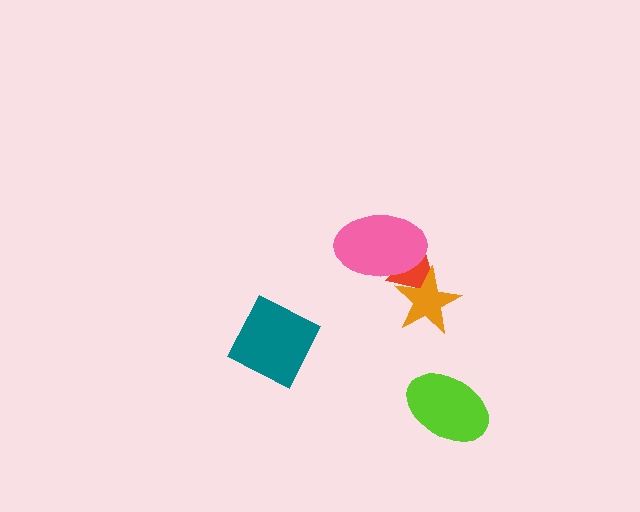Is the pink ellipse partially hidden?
Yes, it is partially covered by another shape.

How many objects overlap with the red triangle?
2 objects overlap with the red triangle.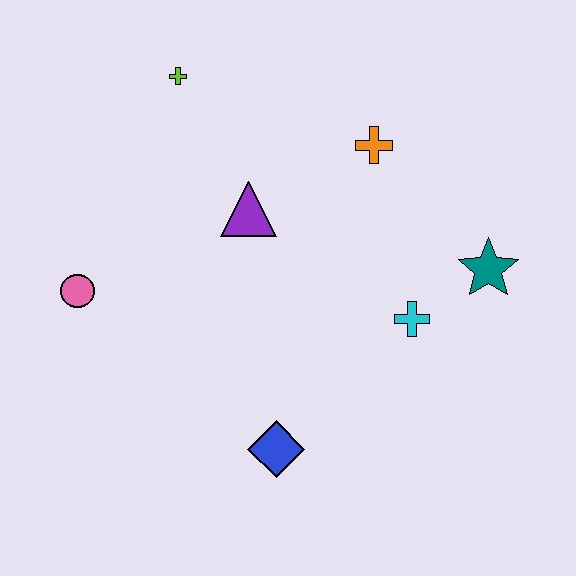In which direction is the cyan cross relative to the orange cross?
The cyan cross is below the orange cross.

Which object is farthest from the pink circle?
The teal star is farthest from the pink circle.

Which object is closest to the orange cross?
The purple triangle is closest to the orange cross.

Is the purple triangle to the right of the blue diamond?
No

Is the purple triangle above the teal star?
Yes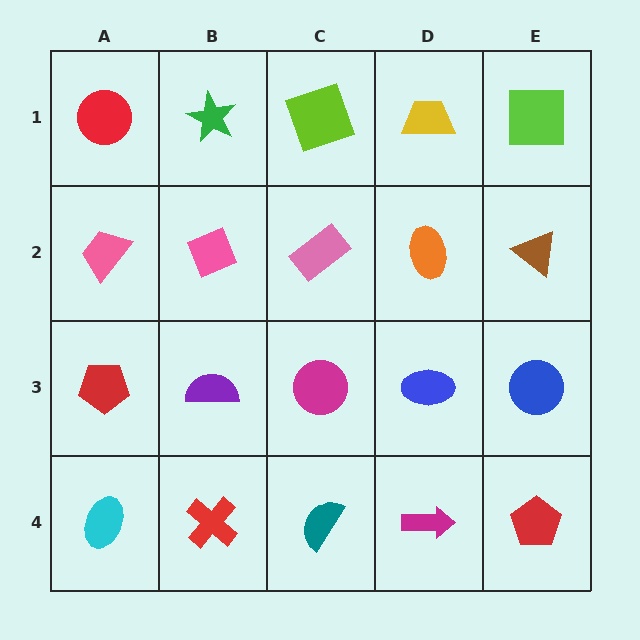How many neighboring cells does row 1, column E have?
2.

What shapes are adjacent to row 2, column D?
A yellow trapezoid (row 1, column D), a blue ellipse (row 3, column D), a pink rectangle (row 2, column C), a brown triangle (row 2, column E).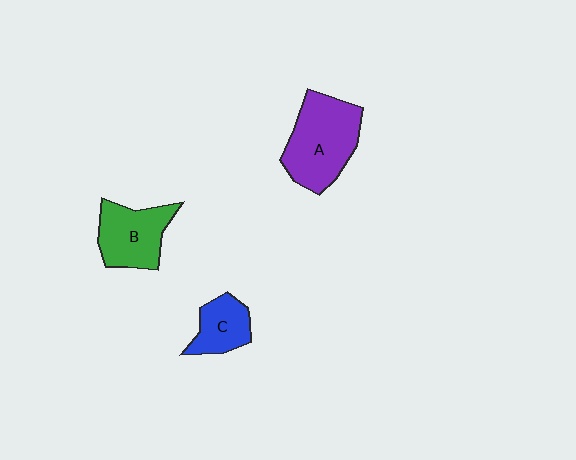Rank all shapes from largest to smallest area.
From largest to smallest: A (purple), B (green), C (blue).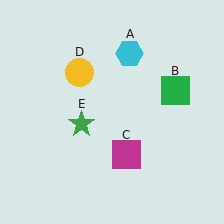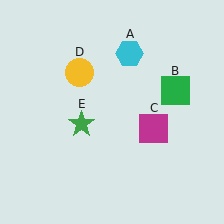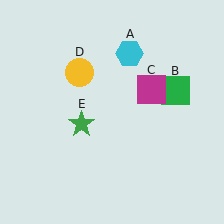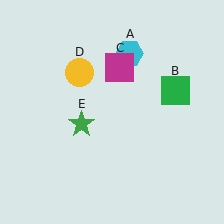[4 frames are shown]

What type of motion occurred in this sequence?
The magenta square (object C) rotated counterclockwise around the center of the scene.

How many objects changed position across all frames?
1 object changed position: magenta square (object C).